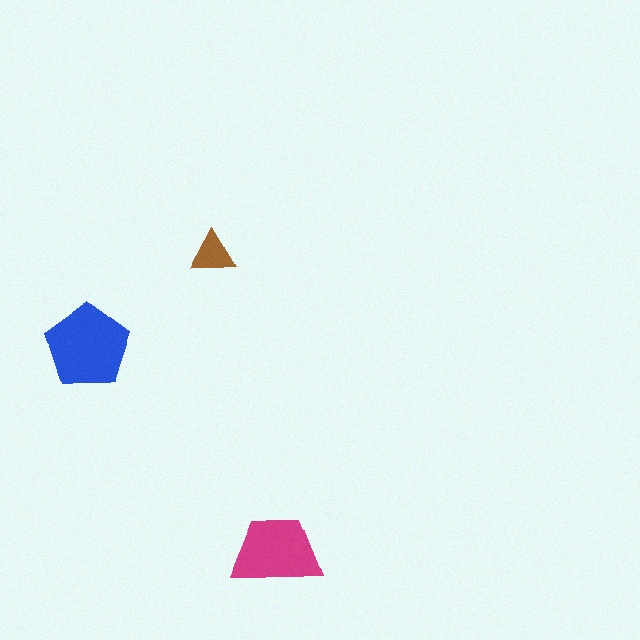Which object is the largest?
The blue pentagon.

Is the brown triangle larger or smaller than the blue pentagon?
Smaller.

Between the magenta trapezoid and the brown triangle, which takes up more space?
The magenta trapezoid.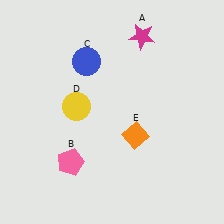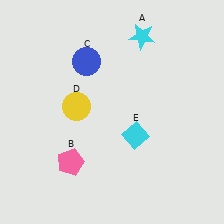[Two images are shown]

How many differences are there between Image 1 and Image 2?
There are 2 differences between the two images.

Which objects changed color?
A changed from magenta to cyan. E changed from orange to cyan.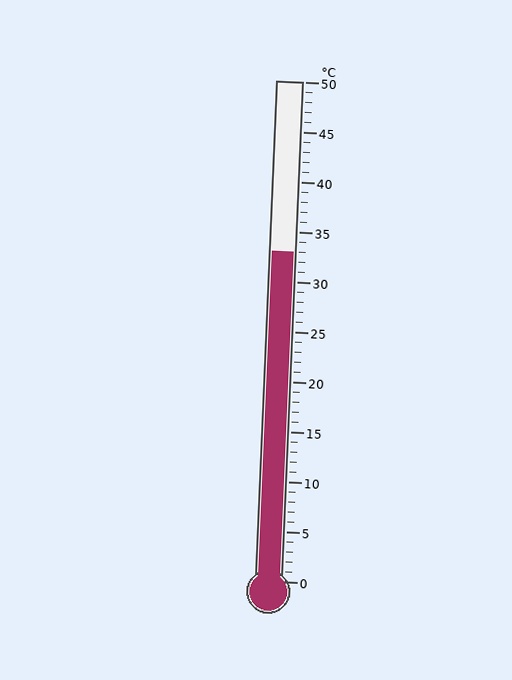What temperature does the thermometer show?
The thermometer shows approximately 33°C.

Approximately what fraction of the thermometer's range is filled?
The thermometer is filled to approximately 65% of its range.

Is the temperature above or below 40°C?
The temperature is below 40°C.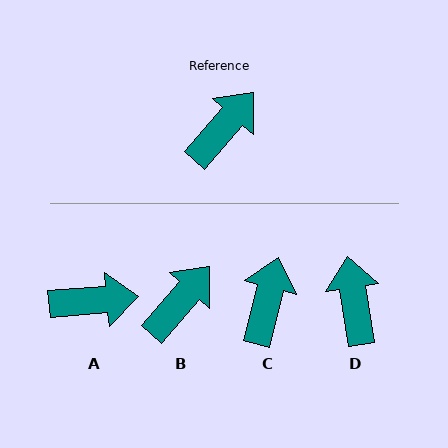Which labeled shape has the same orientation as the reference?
B.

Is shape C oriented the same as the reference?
No, it is off by about 27 degrees.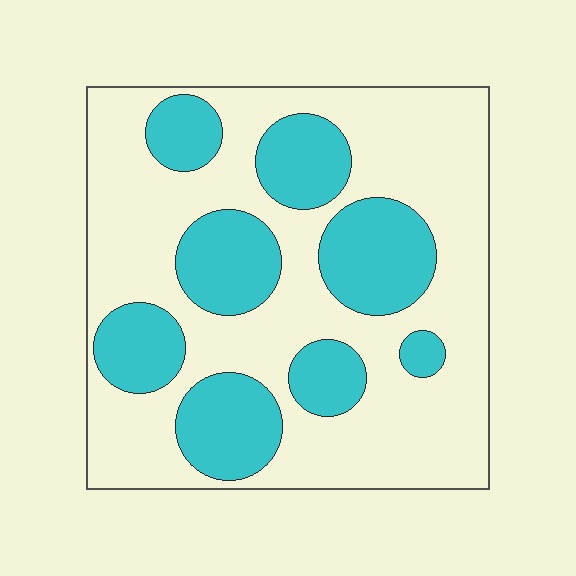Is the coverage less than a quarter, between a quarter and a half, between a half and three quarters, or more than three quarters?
Between a quarter and a half.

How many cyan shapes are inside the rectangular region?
8.